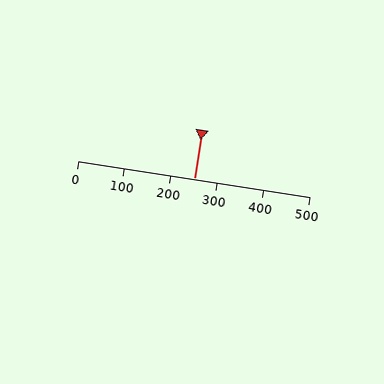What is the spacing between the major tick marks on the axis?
The major ticks are spaced 100 apart.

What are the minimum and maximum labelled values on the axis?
The axis runs from 0 to 500.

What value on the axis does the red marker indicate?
The marker indicates approximately 250.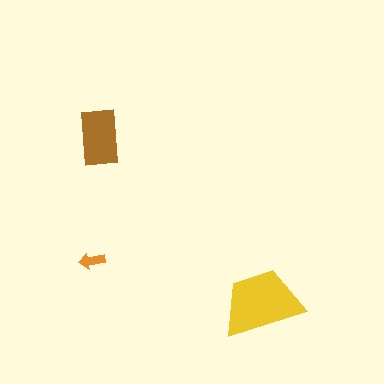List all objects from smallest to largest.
The orange arrow, the brown rectangle, the yellow trapezoid.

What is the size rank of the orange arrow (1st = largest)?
3rd.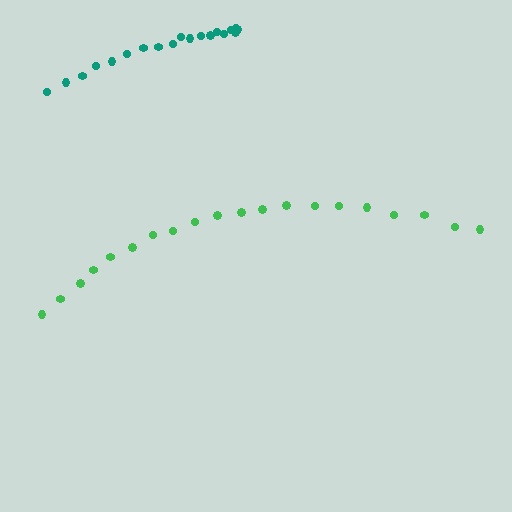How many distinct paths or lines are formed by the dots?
There are 2 distinct paths.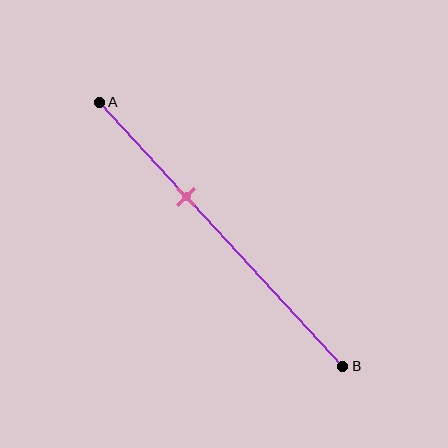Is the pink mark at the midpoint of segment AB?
No, the mark is at about 35% from A, not at the 50% midpoint.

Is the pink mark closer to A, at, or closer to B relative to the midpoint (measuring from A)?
The pink mark is closer to point A than the midpoint of segment AB.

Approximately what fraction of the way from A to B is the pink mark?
The pink mark is approximately 35% of the way from A to B.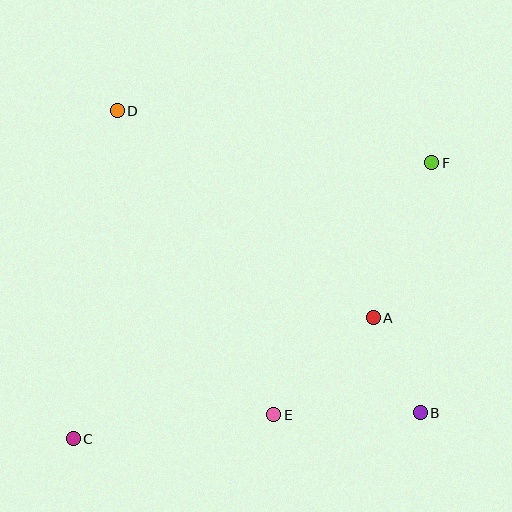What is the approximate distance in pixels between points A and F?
The distance between A and F is approximately 166 pixels.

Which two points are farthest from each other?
Points C and F are farthest from each other.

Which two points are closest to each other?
Points A and B are closest to each other.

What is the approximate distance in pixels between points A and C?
The distance between A and C is approximately 323 pixels.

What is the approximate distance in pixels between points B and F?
The distance between B and F is approximately 250 pixels.